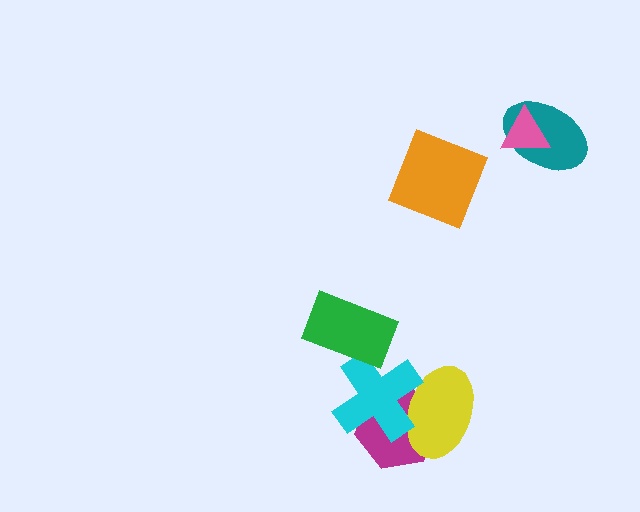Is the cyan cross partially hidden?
Yes, it is partially covered by another shape.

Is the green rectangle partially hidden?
No, no other shape covers it.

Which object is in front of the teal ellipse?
The pink triangle is in front of the teal ellipse.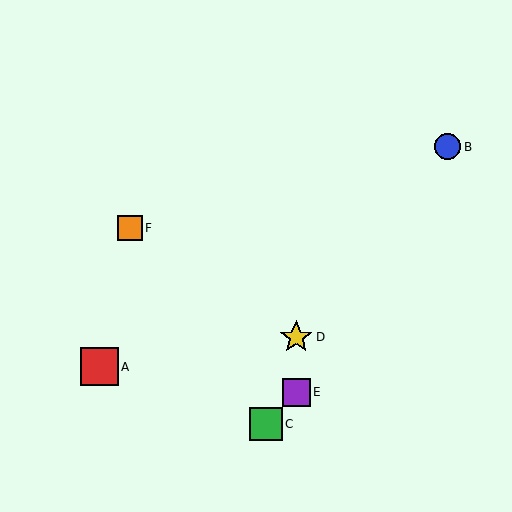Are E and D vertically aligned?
Yes, both are at x≈296.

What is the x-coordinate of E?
Object E is at x≈296.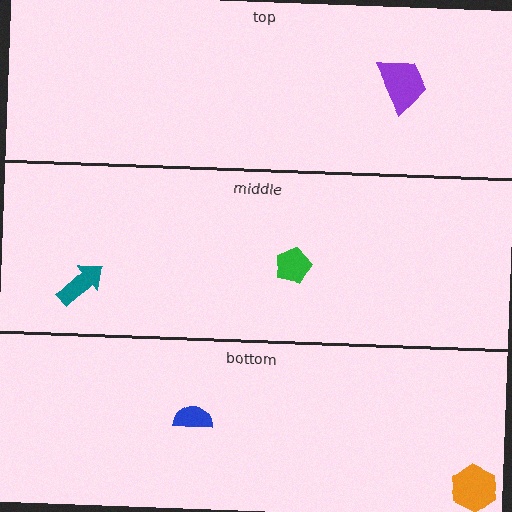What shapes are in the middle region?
The teal arrow, the green pentagon.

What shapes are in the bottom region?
The orange hexagon, the blue semicircle.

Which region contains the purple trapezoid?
The top region.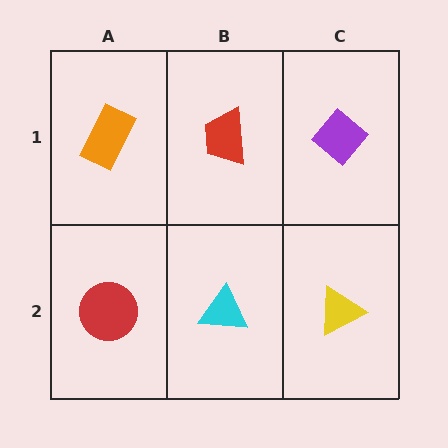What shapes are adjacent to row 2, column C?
A purple diamond (row 1, column C), a cyan triangle (row 2, column B).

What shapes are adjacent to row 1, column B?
A cyan triangle (row 2, column B), an orange rectangle (row 1, column A), a purple diamond (row 1, column C).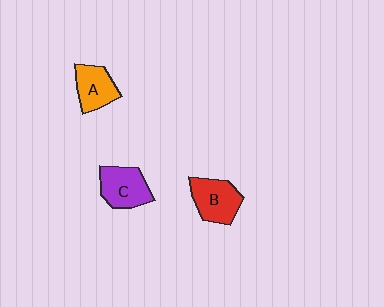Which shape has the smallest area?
Shape A (orange).